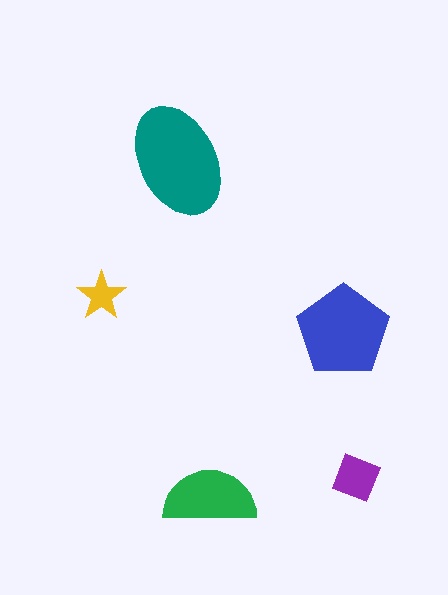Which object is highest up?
The teal ellipse is topmost.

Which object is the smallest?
The yellow star.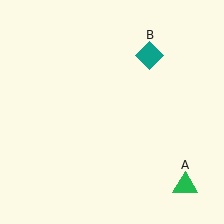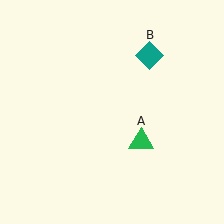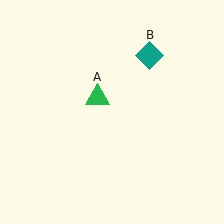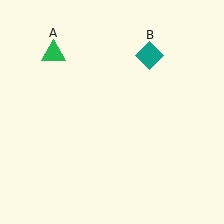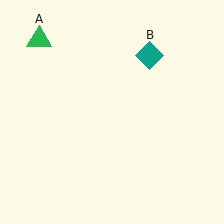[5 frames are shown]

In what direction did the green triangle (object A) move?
The green triangle (object A) moved up and to the left.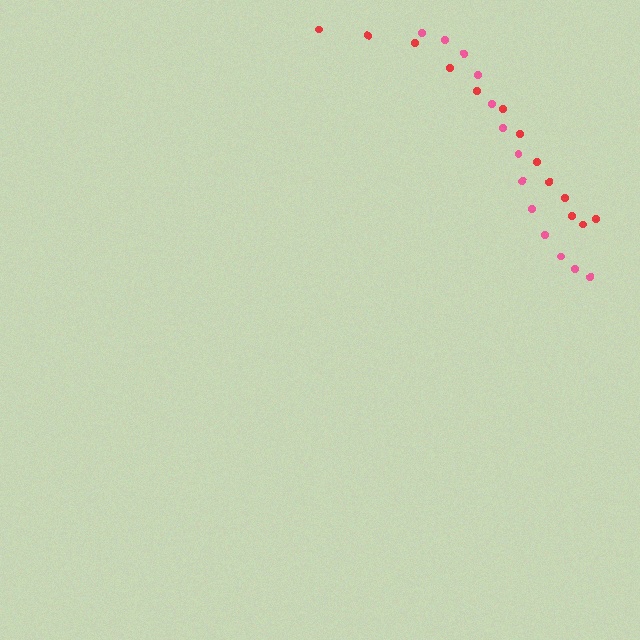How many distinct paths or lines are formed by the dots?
There are 2 distinct paths.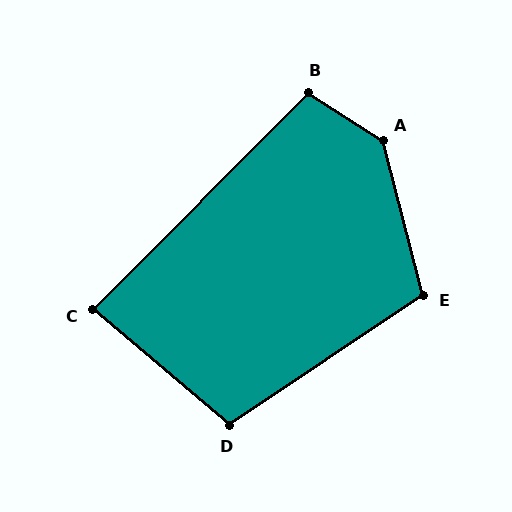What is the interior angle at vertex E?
Approximately 109 degrees (obtuse).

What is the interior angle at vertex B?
Approximately 102 degrees (obtuse).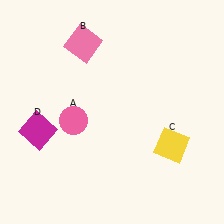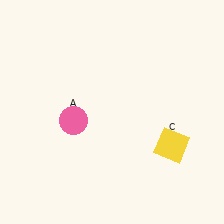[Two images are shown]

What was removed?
The magenta square (D), the pink square (B) were removed in Image 2.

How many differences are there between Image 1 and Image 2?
There are 2 differences between the two images.